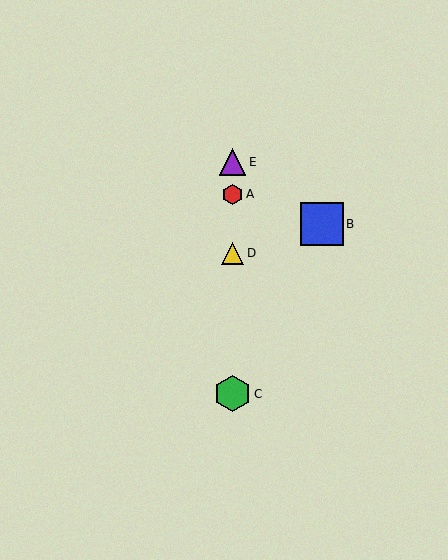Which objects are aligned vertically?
Objects A, C, D, E are aligned vertically.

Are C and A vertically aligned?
Yes, both are at x≈232.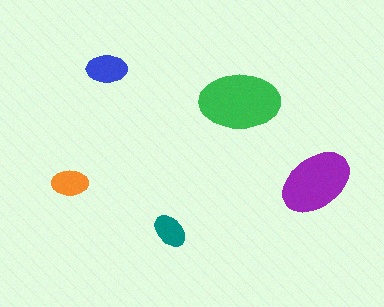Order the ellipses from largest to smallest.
the green one, the purple one, the blue one, the orange one, the teal one.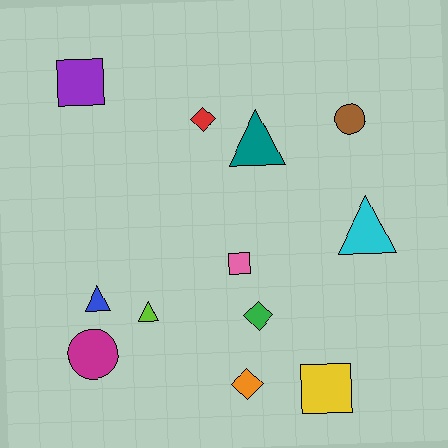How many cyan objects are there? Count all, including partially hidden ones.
There is 1 cyan object.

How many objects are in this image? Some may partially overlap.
There are 12 objects.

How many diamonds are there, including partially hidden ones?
There are 3 diamonds.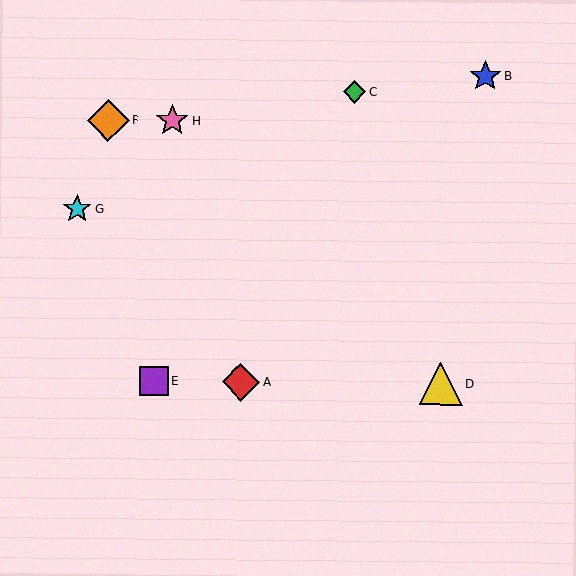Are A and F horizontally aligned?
No, A is at y≈382 and F is at y≈120.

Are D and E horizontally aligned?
Yes, both are at y≈384.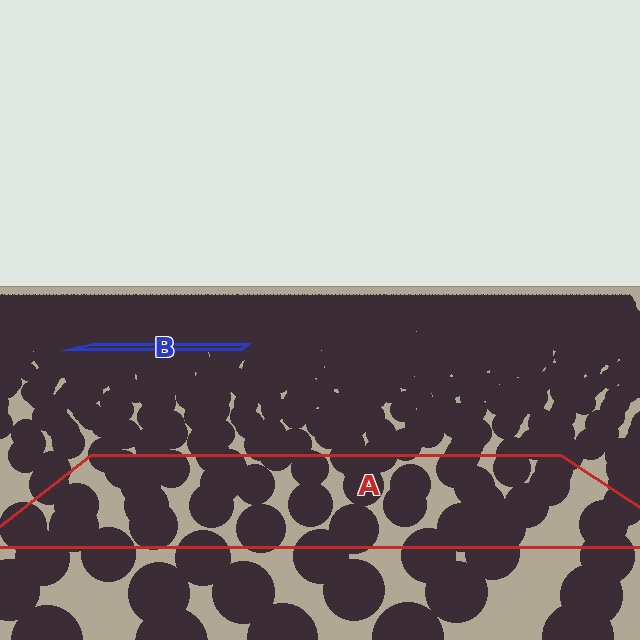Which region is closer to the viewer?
Region A is closer. The texture elements there are larger and more spread out.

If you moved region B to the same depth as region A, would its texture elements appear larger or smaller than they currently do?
They would appear larger. At a closer depth, the same texture elements are projected at a bigger on-screen size.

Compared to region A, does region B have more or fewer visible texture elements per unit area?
Region B has more texture elements per unit area — they are packed more densely because it is farther away.